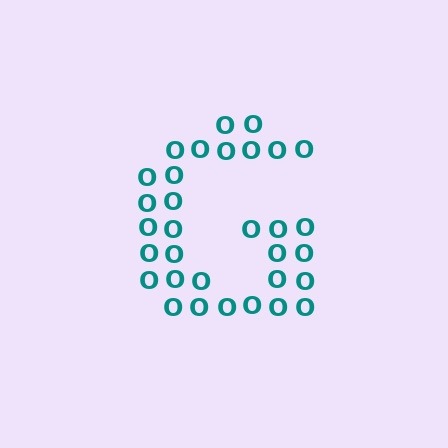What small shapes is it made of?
It is made of small letter O's.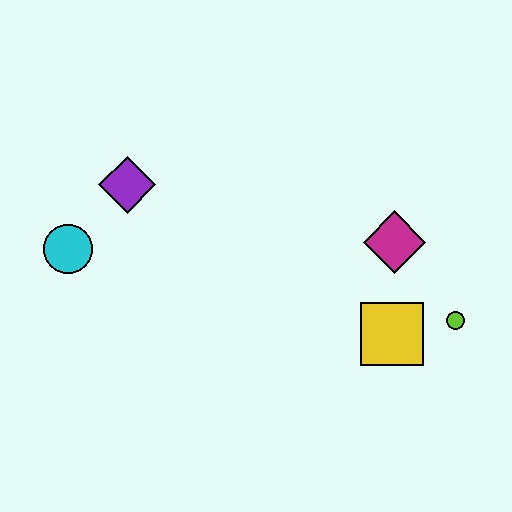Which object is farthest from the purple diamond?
The lime circle is farthest from the purple diamond.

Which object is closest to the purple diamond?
The cyan circle is closest to the purple diamond.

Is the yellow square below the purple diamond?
Yes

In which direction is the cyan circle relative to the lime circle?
The cyan circle is to the left of the lime circle.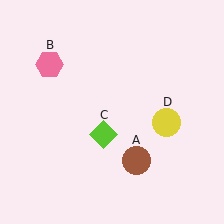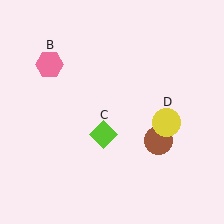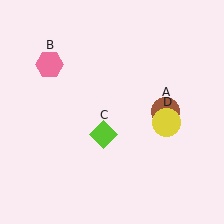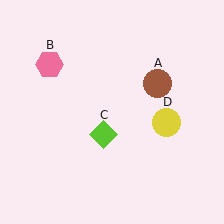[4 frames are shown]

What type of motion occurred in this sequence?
The brown circle (object A) rotated counterclockwise around the center of the scene.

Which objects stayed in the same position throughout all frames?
Pink hexagon (object B) and lime diamond (object C) and yellow circle (object D) remained stationary.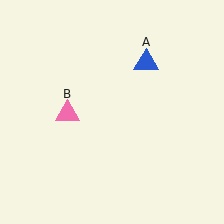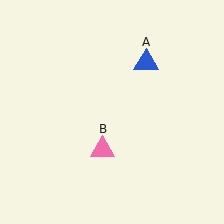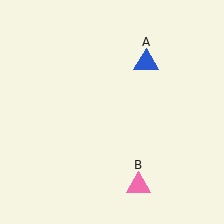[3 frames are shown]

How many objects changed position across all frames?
1 object changed position: pink triangle (object B).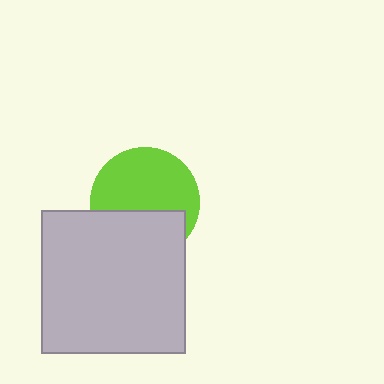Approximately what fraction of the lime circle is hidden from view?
Roughly 39% of the lime circle is hidden behind the light gray square.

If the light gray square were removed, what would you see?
You would see the complete lime circle.